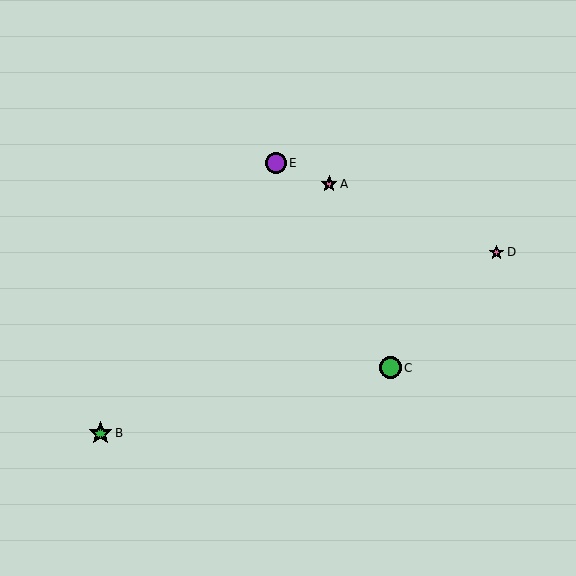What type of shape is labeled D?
Shape D is a pink star.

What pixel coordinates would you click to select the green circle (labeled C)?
Click at (391, 368) to select the green circle C.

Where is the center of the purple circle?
The center of the purple circle is at (276, 163).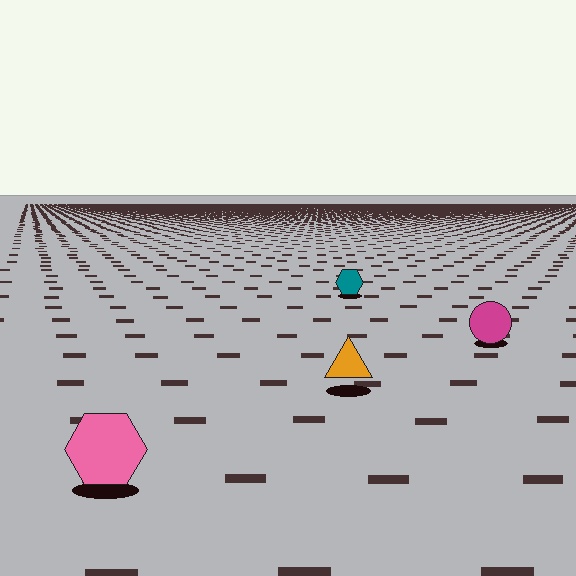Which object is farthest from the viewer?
The teal hexagon is farthest from the viewer. It appears smaller and the ground texture around it is denser.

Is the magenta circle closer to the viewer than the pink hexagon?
No. The pink hexagon is closer — you can tell from the texture gradient: the ground texture is coarser near it.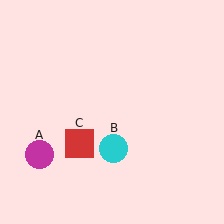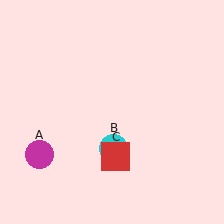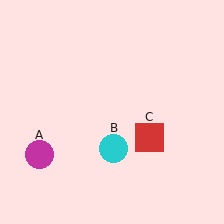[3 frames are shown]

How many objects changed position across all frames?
1 object changed position: red square (object C).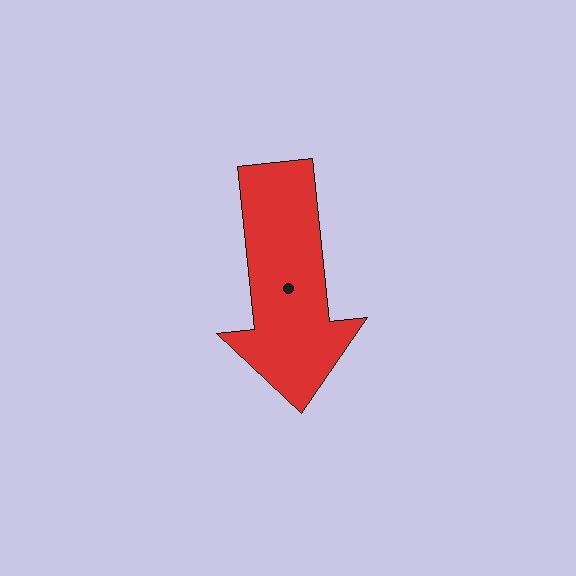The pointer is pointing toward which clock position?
Roughly 6 o'clock.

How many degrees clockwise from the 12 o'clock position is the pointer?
Approximately 174 degrees.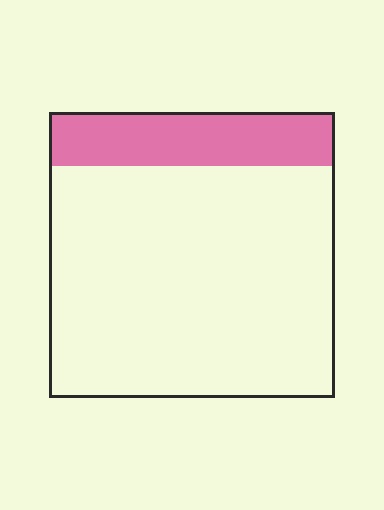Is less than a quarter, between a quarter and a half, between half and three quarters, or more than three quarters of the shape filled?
Less than a quarter.